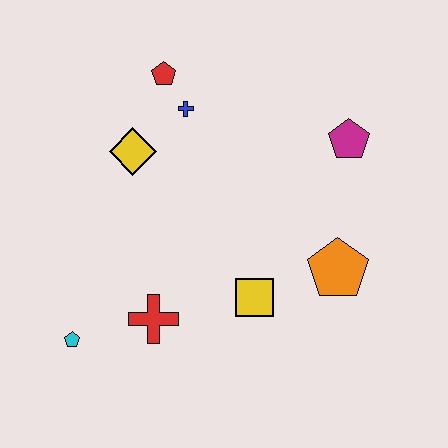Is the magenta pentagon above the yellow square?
Yes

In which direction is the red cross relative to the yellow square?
The red cross is to the left of the yellow square.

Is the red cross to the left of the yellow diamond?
No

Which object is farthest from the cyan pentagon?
The magenta pentagon is farthest from the cyan pentagon.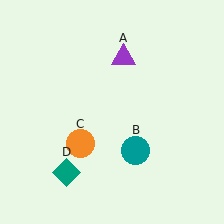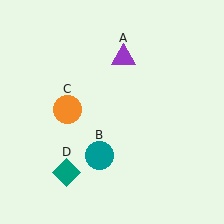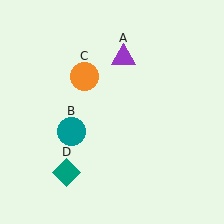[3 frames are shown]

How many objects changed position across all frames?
2 objects changed position: teal circle (object B), orange circle (object C).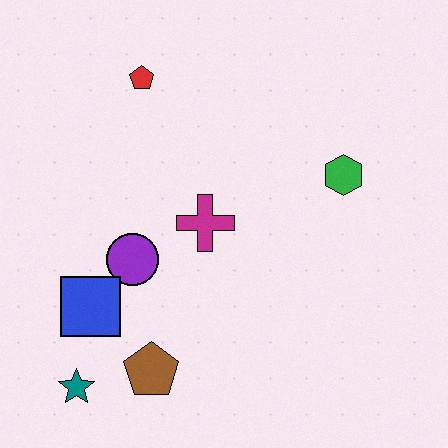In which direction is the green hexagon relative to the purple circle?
The green hexagon is to the right of the purple circle.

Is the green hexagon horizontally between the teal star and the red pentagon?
No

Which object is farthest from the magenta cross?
The teal star is farthest from the magenta cross.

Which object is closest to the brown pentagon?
The teal star is closest to the brown pentagon.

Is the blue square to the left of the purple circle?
Yes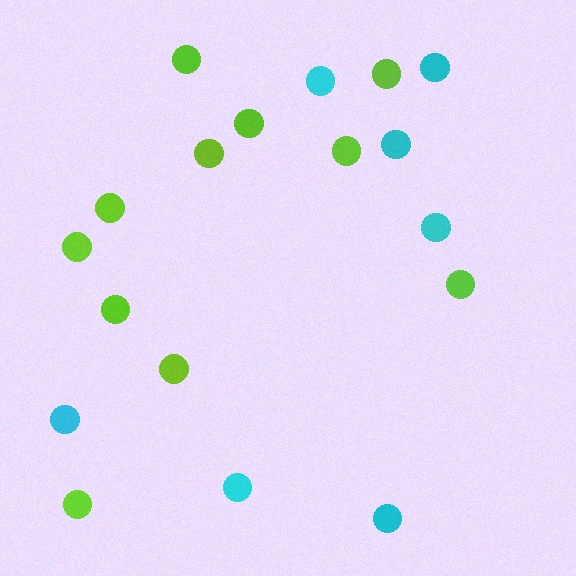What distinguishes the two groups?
There are 2 groups: one group of cyan circles (7) and one group of lime circles (11).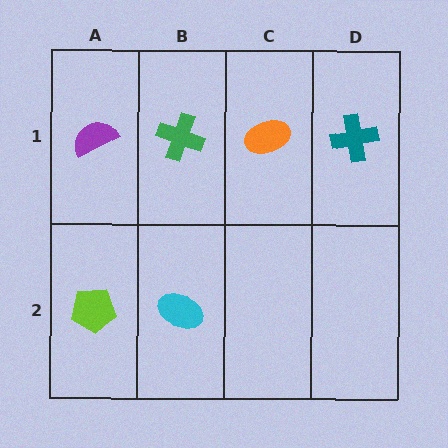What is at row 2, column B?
A cyan ellipse.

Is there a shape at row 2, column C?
No, that cell is empty.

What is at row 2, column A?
A lime pentagon.